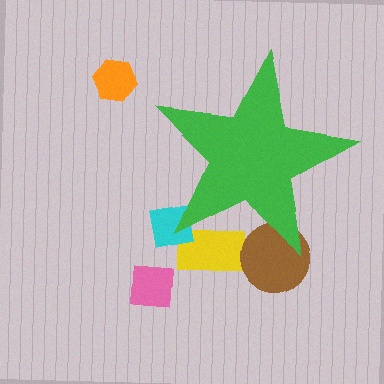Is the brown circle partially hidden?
Yes, the brown circle is partially hidden behind the green star.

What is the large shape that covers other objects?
A green star.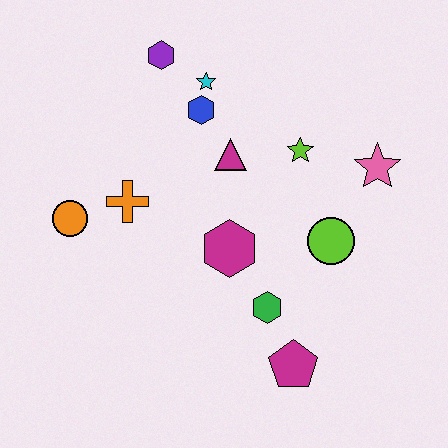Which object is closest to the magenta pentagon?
The green hexagon is closest to the magenta pentagon.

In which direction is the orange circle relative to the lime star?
The orange circle is to the left of the lime star.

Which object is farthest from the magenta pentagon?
The purple hexagon is farthest from the magenta pentagon.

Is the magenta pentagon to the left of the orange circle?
No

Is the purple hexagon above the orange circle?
Yes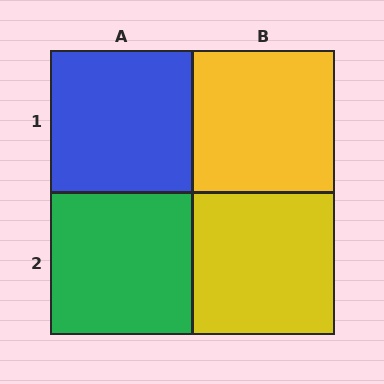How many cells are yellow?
2 cells are yellow.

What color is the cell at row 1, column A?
Blue.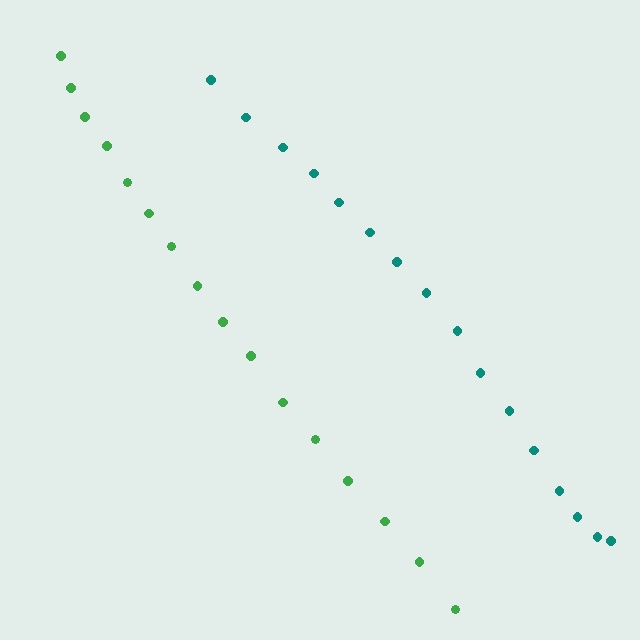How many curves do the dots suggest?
There are 2 distinct paths.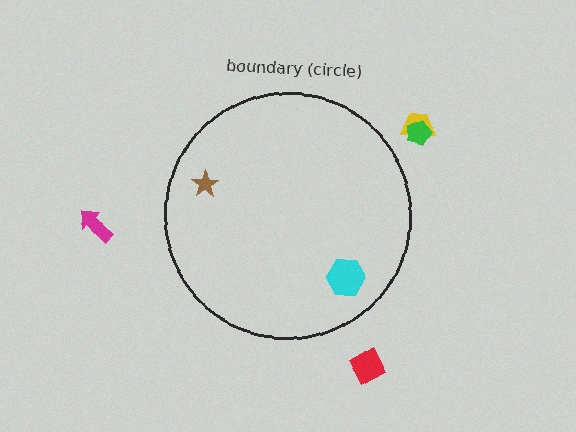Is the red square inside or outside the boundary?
Outside.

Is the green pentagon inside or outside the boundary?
Outside.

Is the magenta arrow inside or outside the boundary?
Outside.